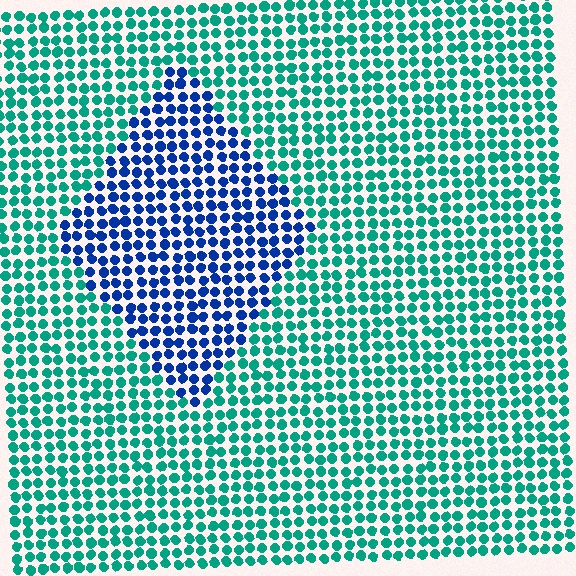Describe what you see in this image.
The image is filled with small teal elements in a uniform arrangement. A diamond-shaped region is visible where the elements are tinted to a slightly different hue, forming a subtle color boundary.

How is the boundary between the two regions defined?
The boundary is defined purely by a slight shift in hue (about 54 degrees). Spacing, size, and orientation are identical on both sides.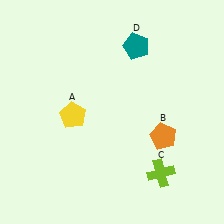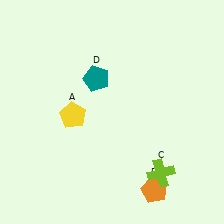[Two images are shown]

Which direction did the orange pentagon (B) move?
The orange pentagon (B) moved down.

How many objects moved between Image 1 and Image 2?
2 objects moved between the two images.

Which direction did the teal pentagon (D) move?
The teal pentagon (D) moved left.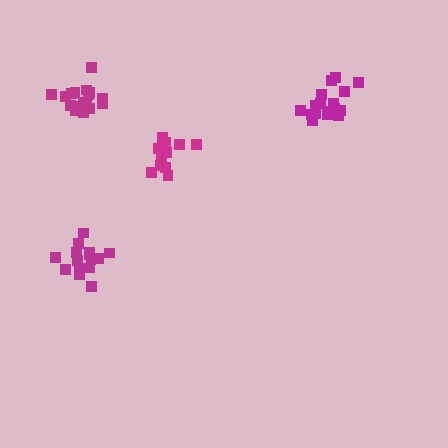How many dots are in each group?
Group 1: 19 dots, Group 2: 15 dots, Group 3: 14 dots, Group 4: 17 dots (65 total).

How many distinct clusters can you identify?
There are 4 distinct clusters.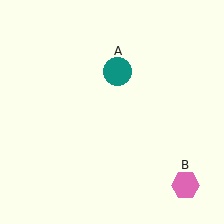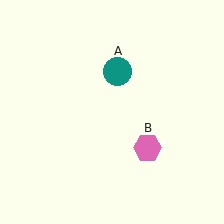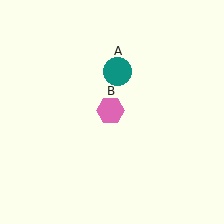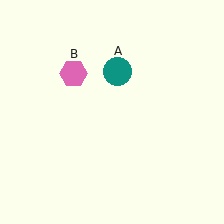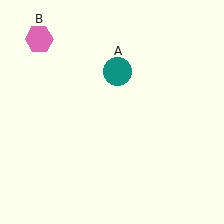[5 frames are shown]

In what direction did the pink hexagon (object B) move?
The pink hexagon (object B) moved up and to the left.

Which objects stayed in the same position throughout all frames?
Teal circle (object A) remained stationary.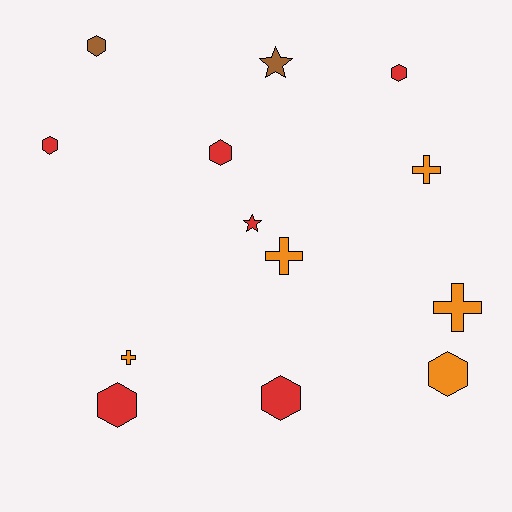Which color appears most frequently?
Red, with 6 objects.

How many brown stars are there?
There is 1 brown star.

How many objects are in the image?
There are 13 objects.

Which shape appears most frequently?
Hexagon, with 7 objects.